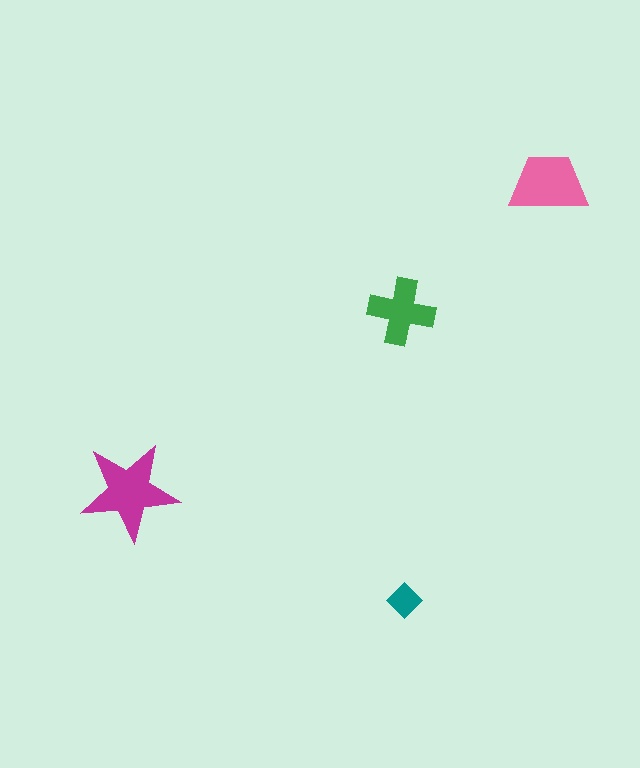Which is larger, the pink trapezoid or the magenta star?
The magenta star.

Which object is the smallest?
The teal diamond.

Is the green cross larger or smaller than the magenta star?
Smaller.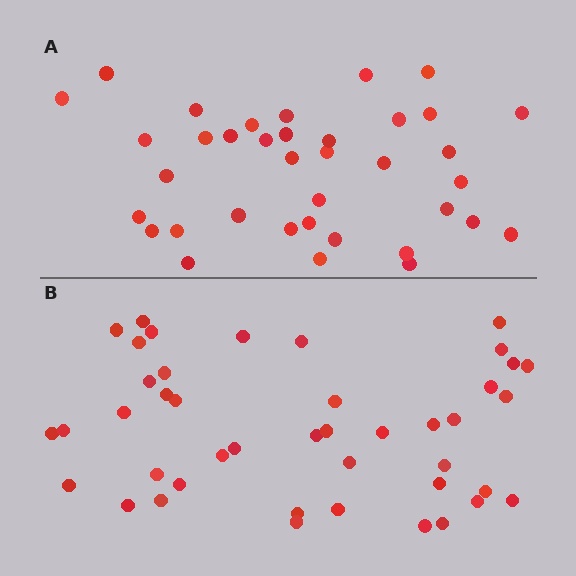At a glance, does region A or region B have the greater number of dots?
Region B (the bottom region) has more dots.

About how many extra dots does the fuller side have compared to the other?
Region B has about 6 more dots than region A.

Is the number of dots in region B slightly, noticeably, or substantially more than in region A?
Region B has only slightly more — the two regions are fairly close. The ratio is roughly 1.2 to 1.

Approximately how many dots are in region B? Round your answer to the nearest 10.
About 40 dots. (The exact count is 43, which rounds to 40.)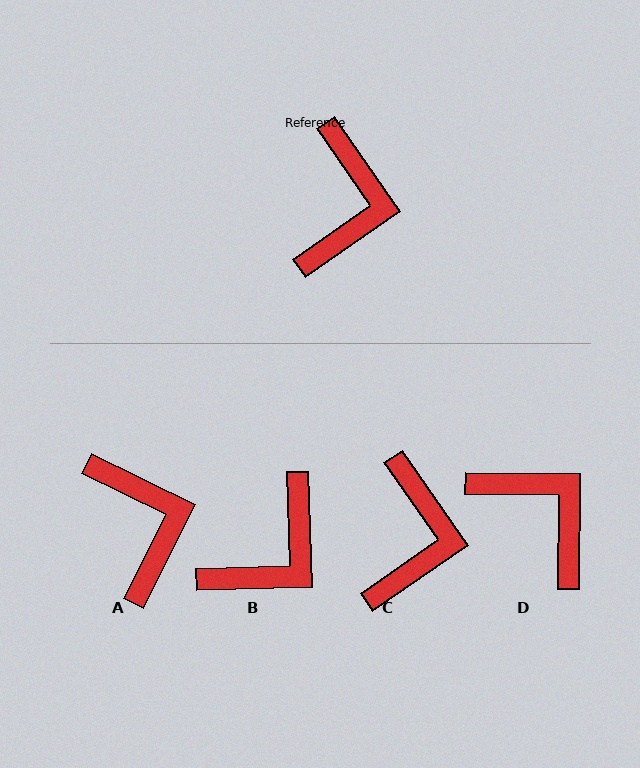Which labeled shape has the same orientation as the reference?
C.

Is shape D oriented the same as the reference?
No, it is off by about 55 degrees.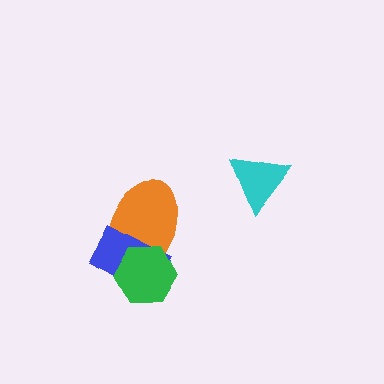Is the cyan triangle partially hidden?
No, no other shape covers it.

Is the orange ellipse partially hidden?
Yes, it is partially covered by another shape.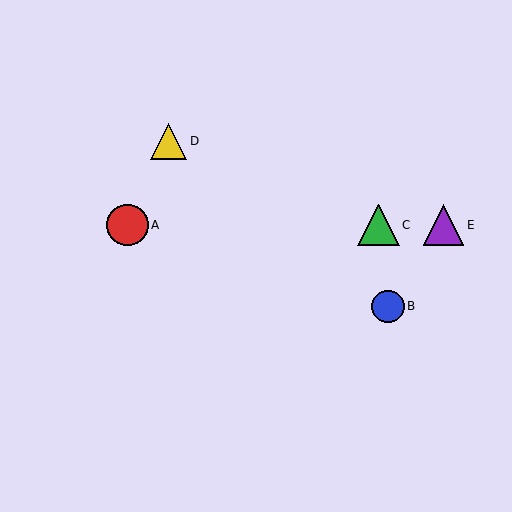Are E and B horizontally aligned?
No, E is at y≈225 and B is at y≈306.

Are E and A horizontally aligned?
Yes, both are at y≈225.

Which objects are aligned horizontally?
Objects A, C, E are aligned horizontally.